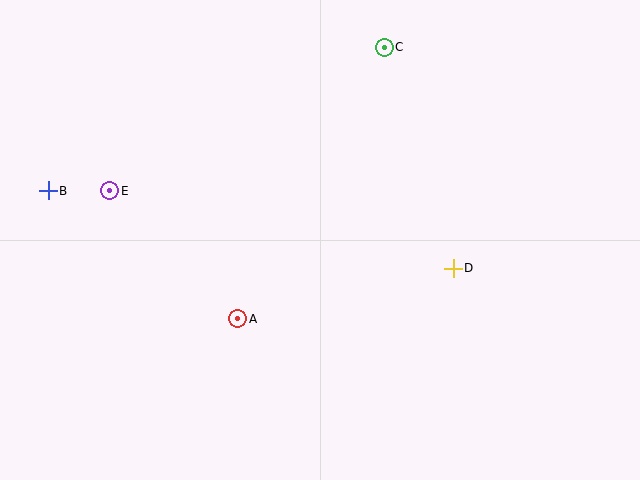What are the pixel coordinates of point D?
Point D is at (453, 268).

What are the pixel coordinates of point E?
Point E is at (110, 191).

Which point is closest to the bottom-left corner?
Point A is closest to the bottom-left corner.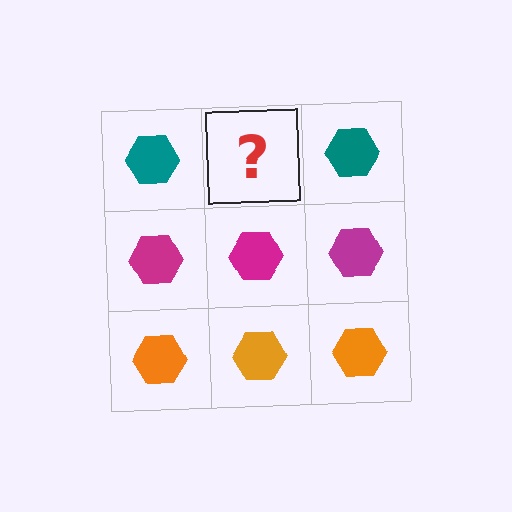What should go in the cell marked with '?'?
The missing cell should contain a teal hexagon.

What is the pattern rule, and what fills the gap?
The rule is that each row has a consistent color. The gap should be filled with a teal hexagon.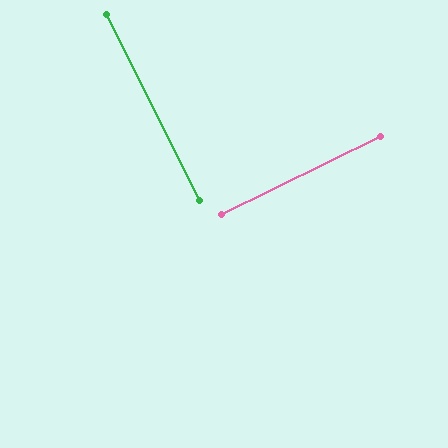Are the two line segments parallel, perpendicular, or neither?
Perpendicular — they meet at approximately 89°.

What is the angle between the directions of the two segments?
Approximately 89 degrees.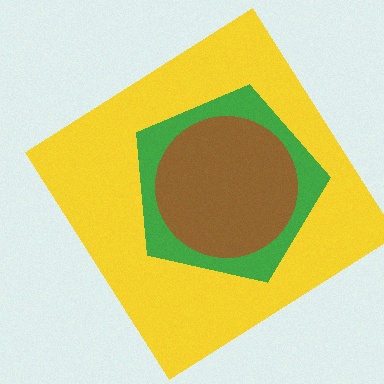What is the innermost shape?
The brown circle.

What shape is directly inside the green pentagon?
The brown circle.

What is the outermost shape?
The yellow diamond.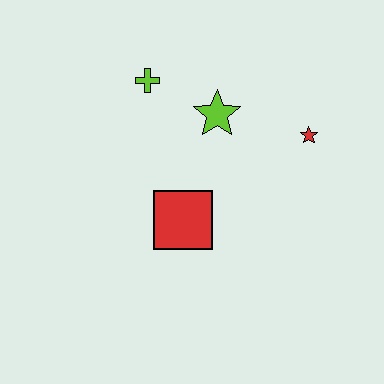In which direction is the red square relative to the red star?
The red square is to the left of the red star.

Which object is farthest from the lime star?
The red square is farthest from the lime star.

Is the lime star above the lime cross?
No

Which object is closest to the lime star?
The lime cross is closest to the lime star.